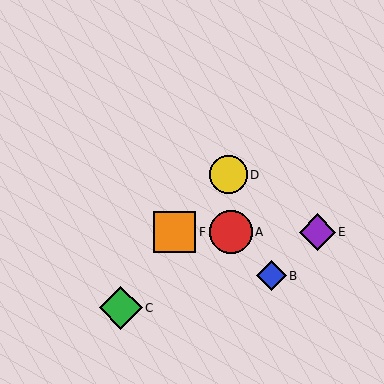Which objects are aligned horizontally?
Objects A, E, F are aligned horizontally.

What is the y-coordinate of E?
Object E is at y≈232.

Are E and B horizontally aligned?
No, E is at y≈232 and B is at y≈276.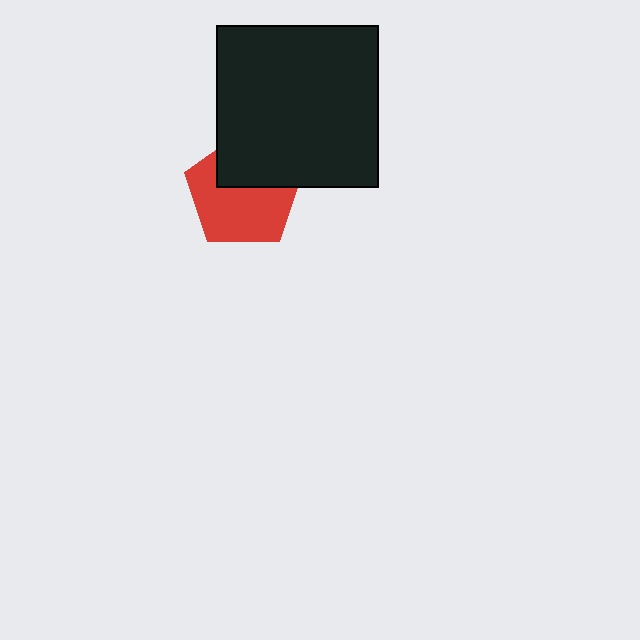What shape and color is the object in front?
The object in front is a black square.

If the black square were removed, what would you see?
You would see the complete red pentagon.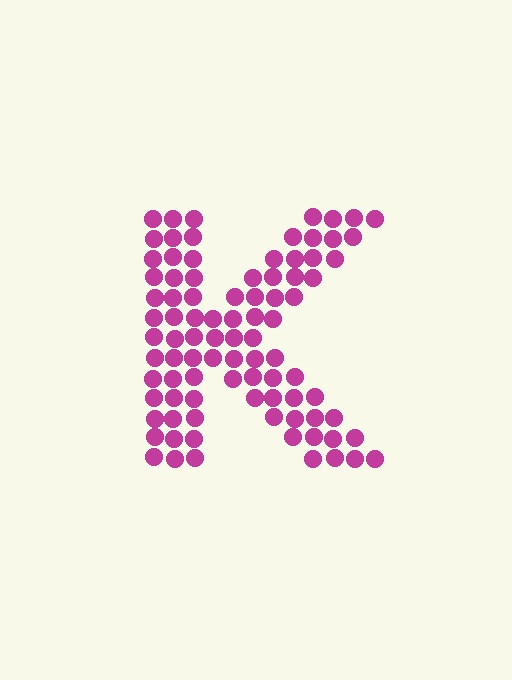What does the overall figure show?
The overall figure shows the letter K.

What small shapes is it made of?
It is made of small circles.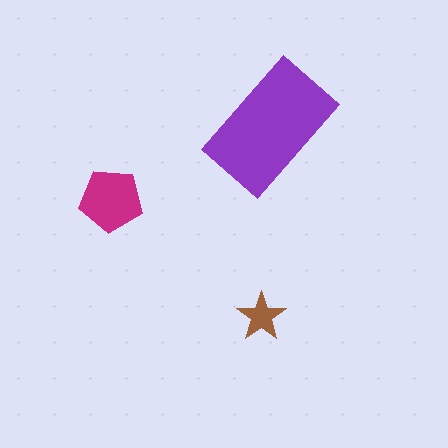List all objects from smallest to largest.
The brown star, the magenta pentagon, the purple rectangle.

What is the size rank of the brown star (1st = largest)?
3rd.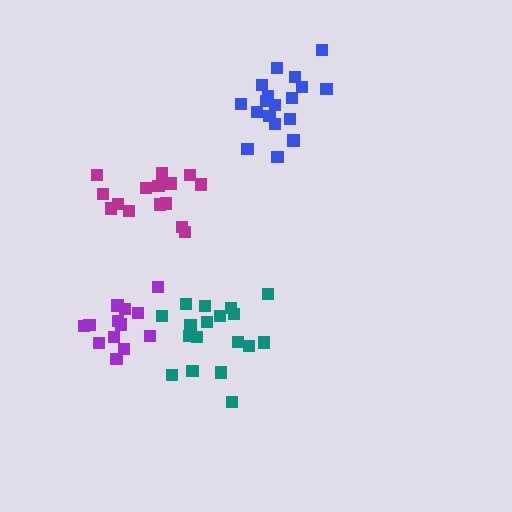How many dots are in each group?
Group 1: 15 dots, Group 2: 18 dots, Group 3: 14 dots, Group 4: 18 dots (65 total).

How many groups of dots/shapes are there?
There are 4 groups.